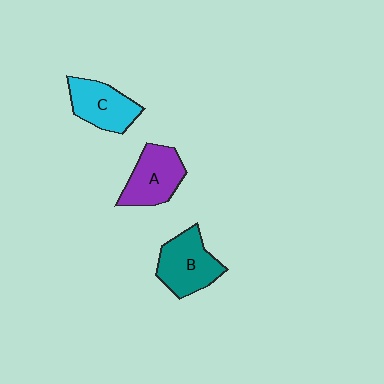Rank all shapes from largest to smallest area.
From largest to smallest: B (teal), A (purple), C (cyan).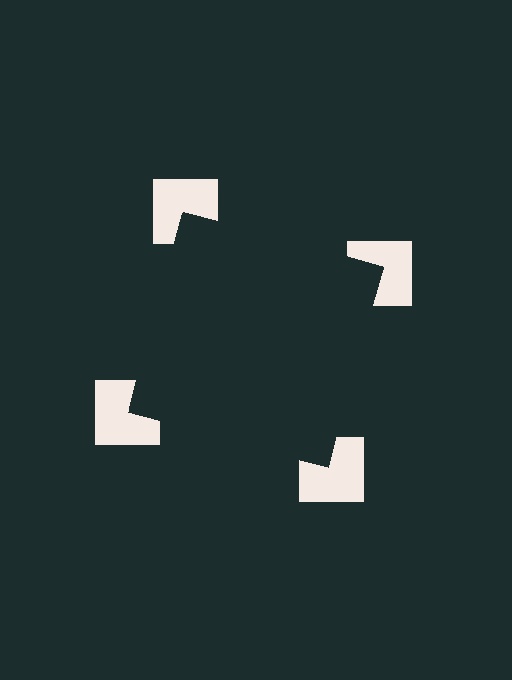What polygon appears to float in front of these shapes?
An illusory square — its edges are inferred from the aligned wedge cuts in the notched squares, not physically drawn.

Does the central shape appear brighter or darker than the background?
It typically appears slightly darker than the background, even though no actual brightness change is drawn.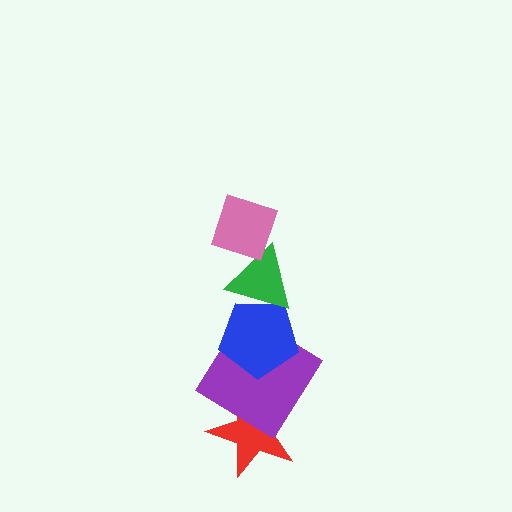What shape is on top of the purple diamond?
The blue pentagon is on top of the purple diamond.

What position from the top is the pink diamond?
The pink diamond is 1st from the top.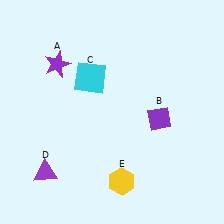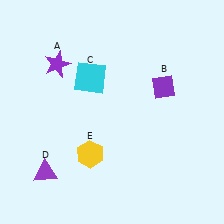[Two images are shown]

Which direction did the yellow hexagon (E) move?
The yellow hexagon (E) moved left.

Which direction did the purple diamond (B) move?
The purple diamond (B) moved up.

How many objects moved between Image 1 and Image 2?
2 objects moved between the two images.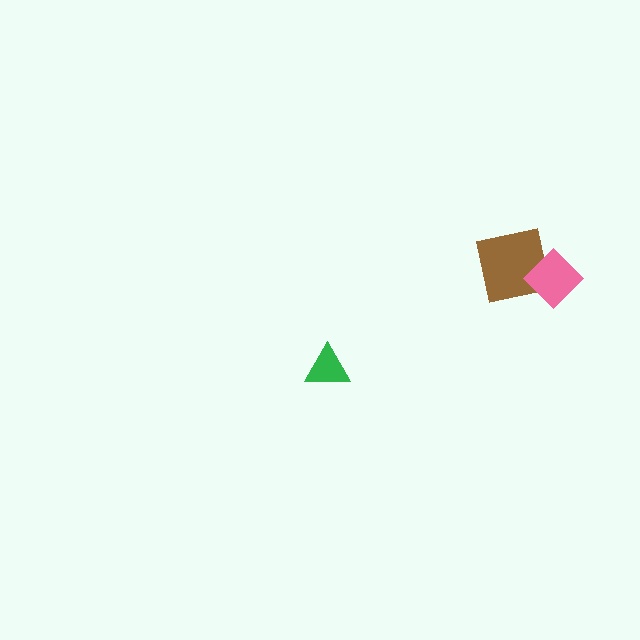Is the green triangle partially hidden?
No, no other shape covers it.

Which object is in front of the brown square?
The pink diamond is in front of the brown square.